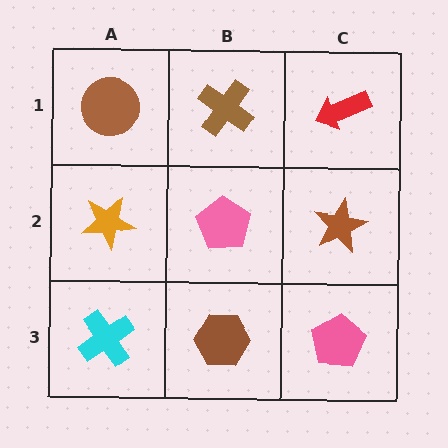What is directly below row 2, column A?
A cyan cross.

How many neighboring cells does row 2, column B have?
4.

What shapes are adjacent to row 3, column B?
A pink pentagon (row 2, column B), a cyan cross (row 3, column A), a pink pentagon (row 3, column C).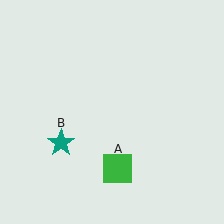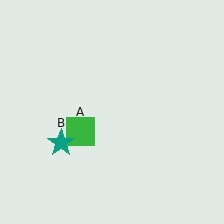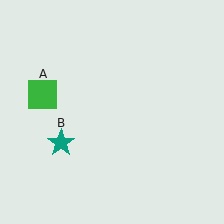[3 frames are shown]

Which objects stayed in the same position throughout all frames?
Teal star (object B) remained stationary.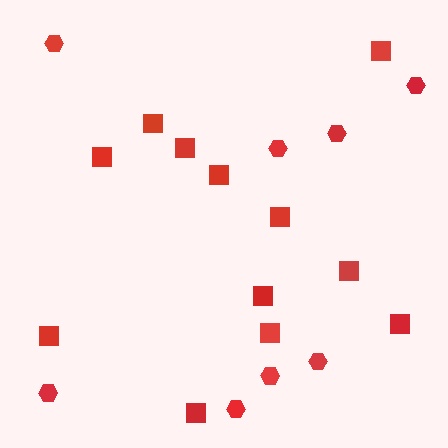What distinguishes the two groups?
There are 2 groups: one group of hexagons (8) and one group of squares (12).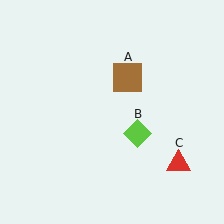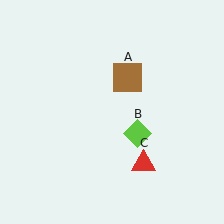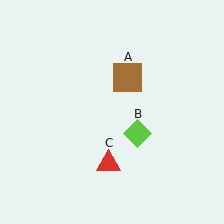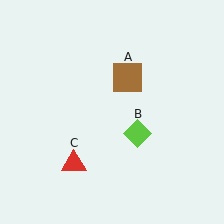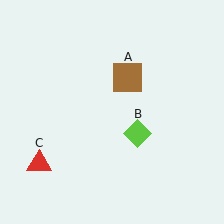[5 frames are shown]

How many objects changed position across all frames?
1 object changed position: red triangle (object C).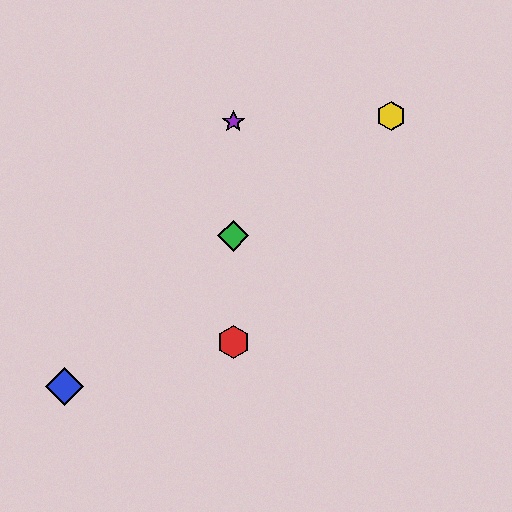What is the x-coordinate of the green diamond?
The green diamond is at x≈233.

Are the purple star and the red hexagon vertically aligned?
Yes, both are at x≈233.